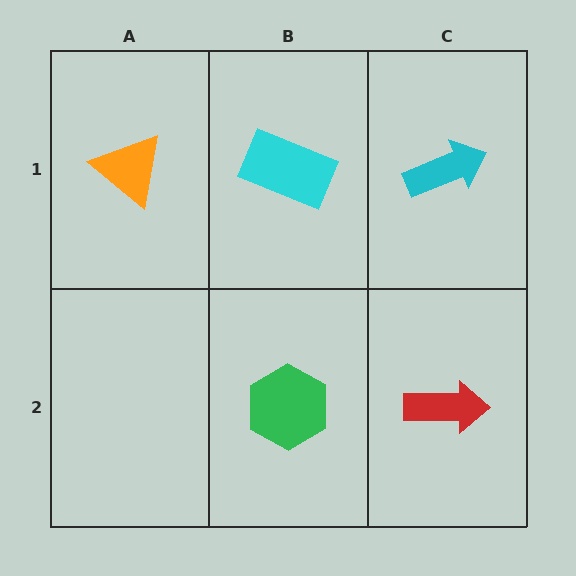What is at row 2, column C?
A red arrow.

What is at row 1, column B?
A cyan rectangle.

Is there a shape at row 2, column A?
No, that cell is empty.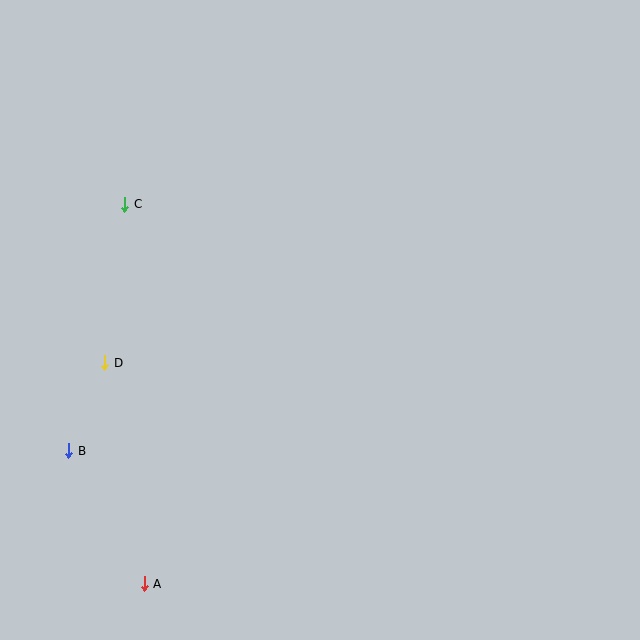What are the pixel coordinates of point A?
Point A is at (144, 584).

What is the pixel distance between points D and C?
The distance between D and C is 160 pixels.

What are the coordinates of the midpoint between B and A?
The midpoint between B and A is at (107, 517).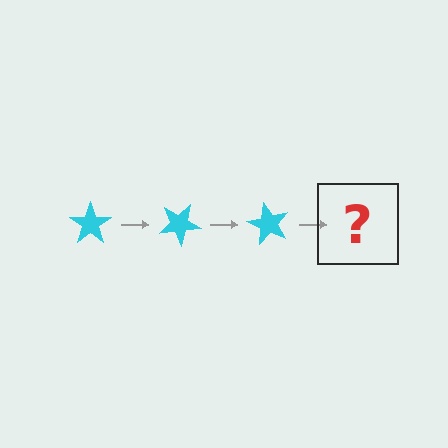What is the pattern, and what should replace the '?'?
The pattern is that the star rotates 30 degrees each step. The '?' should be a cyan star rotated 90 degrees.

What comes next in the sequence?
The next element should be a cyan star rotated 90 degrees.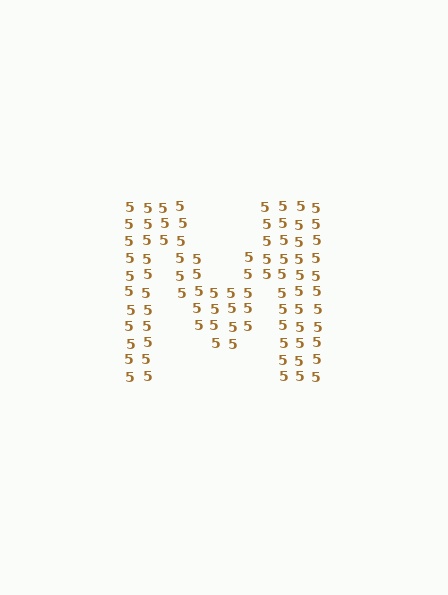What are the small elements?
The small elements are digit 5's.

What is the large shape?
The large shape is the letter M.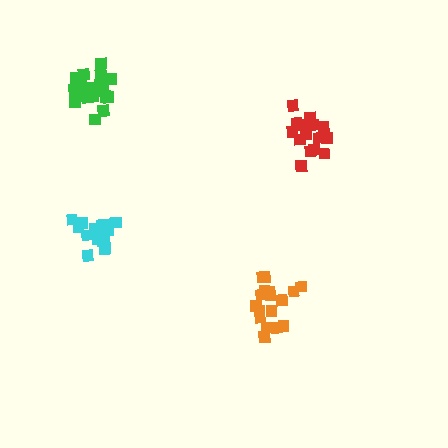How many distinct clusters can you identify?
There are 4 distinct clusters.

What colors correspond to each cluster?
The clusters are colored: orange, red, green, cyan.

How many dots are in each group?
Group 1: 17 dots, Group 2: 16 dots, Group 3: 20 dots, Group 4: 15 dots (68 total).